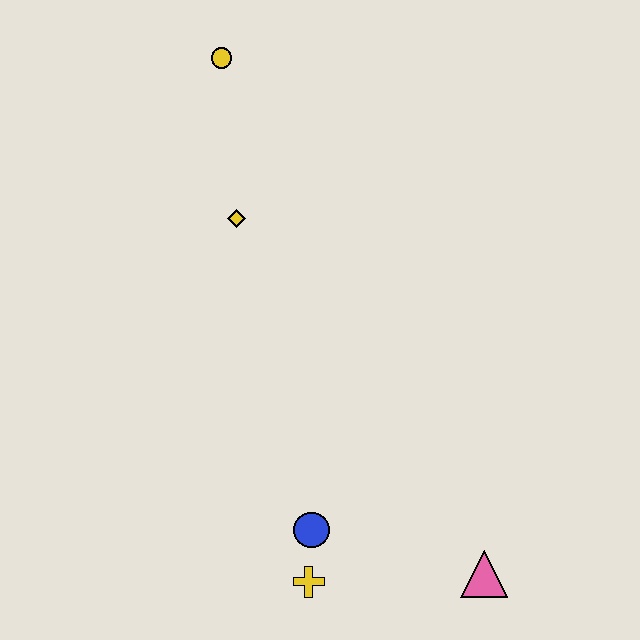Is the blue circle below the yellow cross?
No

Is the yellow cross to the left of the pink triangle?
Yes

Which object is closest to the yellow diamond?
The yellow circle is closest to the yellow diamond.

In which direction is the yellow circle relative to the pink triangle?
The yellow circle is above the pink triangle.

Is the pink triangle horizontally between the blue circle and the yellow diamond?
No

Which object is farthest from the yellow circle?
The pink triangle is farthest from the yellow circle.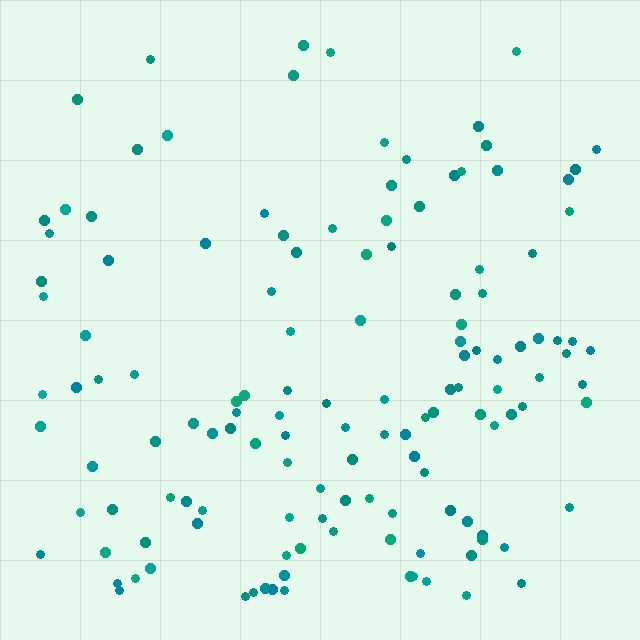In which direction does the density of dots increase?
From top to bottom, with the bottom side densest.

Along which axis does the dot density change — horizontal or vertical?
Vertical.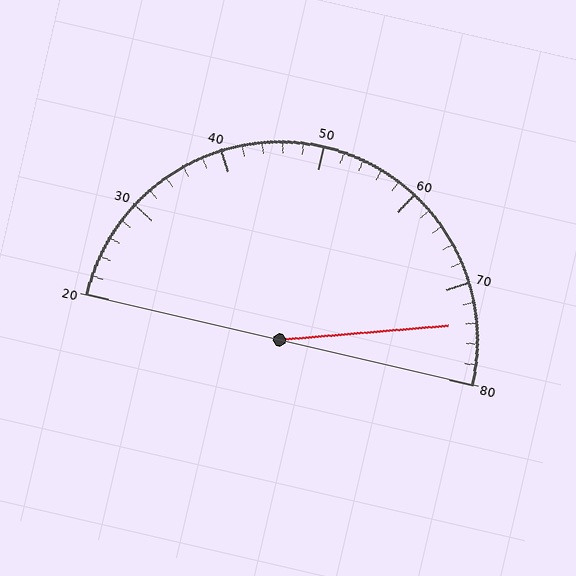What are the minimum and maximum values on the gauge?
The gauge ranges from 20 to 80.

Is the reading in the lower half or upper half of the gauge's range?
The reading is in the upper half of the range (20 to 80).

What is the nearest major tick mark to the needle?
The nearest major tick mark is 70.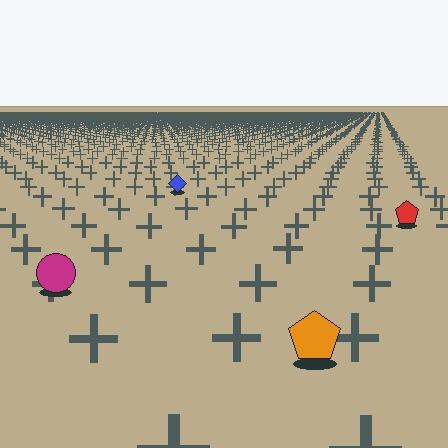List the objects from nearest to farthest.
From nearest to farthest: the orange pentagon, the magenta circle, the red pentagon, the blue diamond.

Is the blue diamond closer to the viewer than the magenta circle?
No. The magenta circle is closer — you can tell from the texture gradient: the ground texture is coarser near it.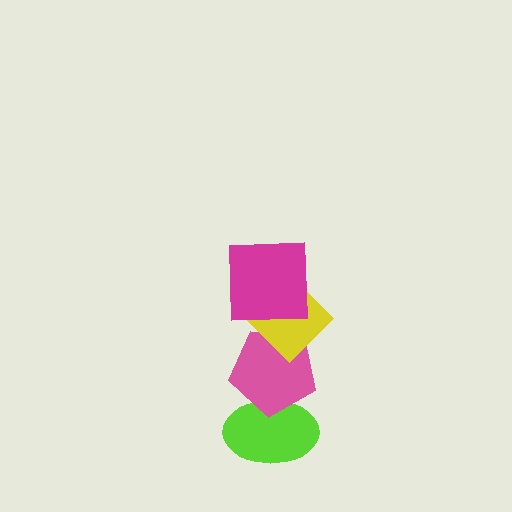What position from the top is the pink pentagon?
The pink pentagon is 3rd from the top.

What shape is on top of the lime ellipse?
The pink pentagon is on top of the lime ellipse.